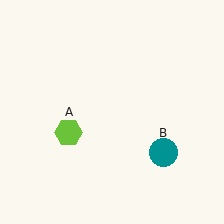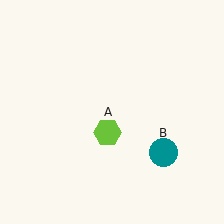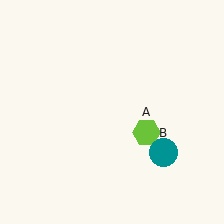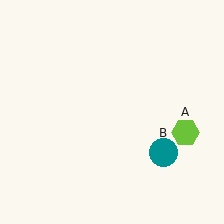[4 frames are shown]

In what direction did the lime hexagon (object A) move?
The lime hexagon (object A) moved right.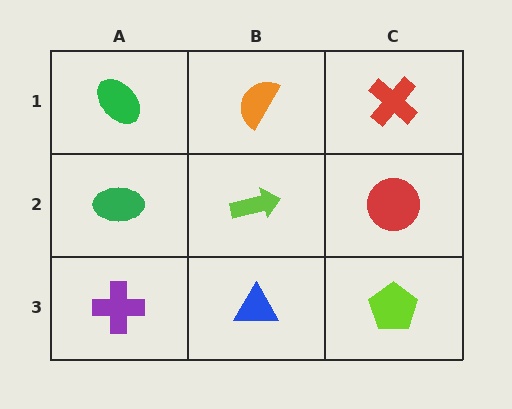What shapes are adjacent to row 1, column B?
A lime arrow (row 2, column B), a green ellipse (row 1, column A), a red cross (row 1, column C).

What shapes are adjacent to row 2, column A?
A green ellipse (row 1, column A), a purple cross (row 3, column A), a lime arrow (row 2, column B).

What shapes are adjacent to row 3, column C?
A red circle (row 2, column C), a blue triangle (row 3, column B).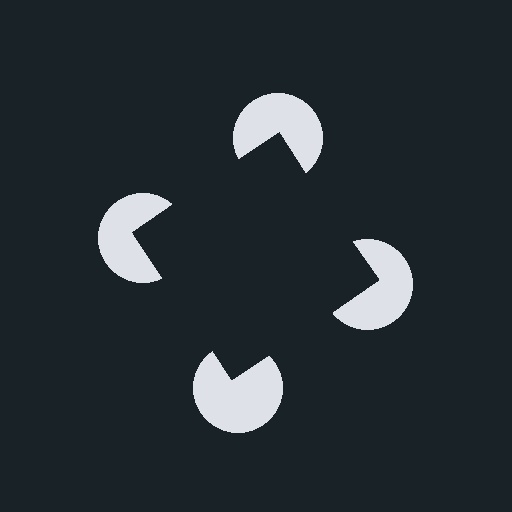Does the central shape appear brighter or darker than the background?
It typically appears slightly darker than the background, even though no actual brightness change is drawn.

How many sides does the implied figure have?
4 sides.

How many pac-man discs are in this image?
There are 4 — one at each vertex of the illusory square.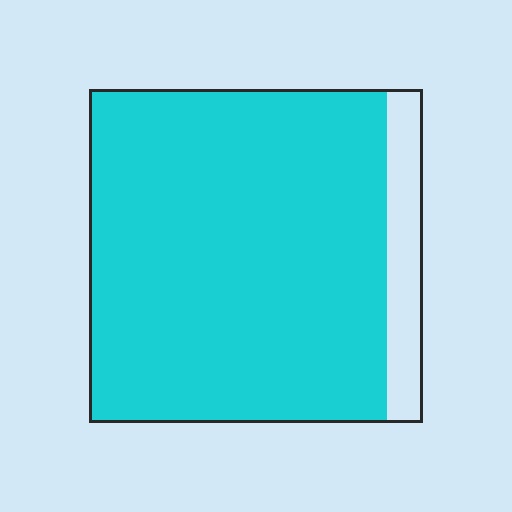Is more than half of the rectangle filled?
Yes.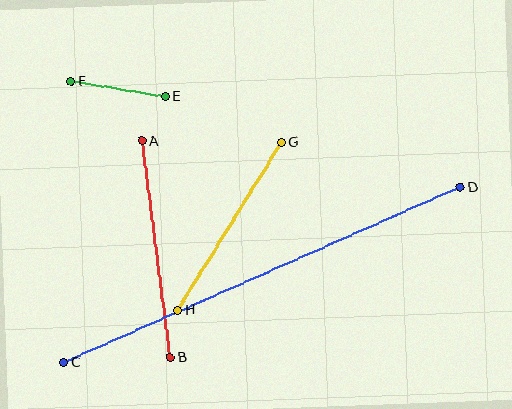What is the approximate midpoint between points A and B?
The midpoint is at approximately (156, 249) pixels.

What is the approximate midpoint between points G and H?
The midpoint is at approximately (229, 226) pixels.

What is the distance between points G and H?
The distance is approximately 197 pixels.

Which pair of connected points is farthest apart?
Points C and D are farthest apart.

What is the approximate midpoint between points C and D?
The midpoint is at approximately (262, 275) pixels.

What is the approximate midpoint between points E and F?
The midpoint is at approximately (118, 89) pixels.